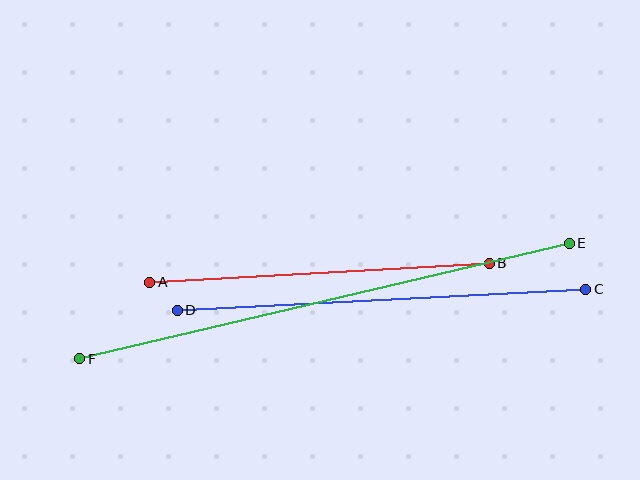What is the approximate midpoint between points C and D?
The midpoint is at approximately (382, 300) pixels.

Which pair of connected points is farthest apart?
Points E and F are farthest apart.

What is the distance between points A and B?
The distance is approximately 340 pixels.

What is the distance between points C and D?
The distance is approximately 409 pixels.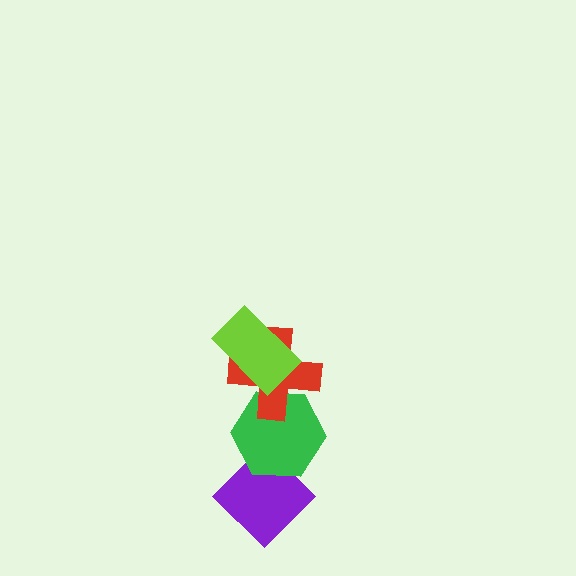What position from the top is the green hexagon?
The green hexagon is 3rd from the top.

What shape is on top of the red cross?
The lime rectangle is on top of the red cross.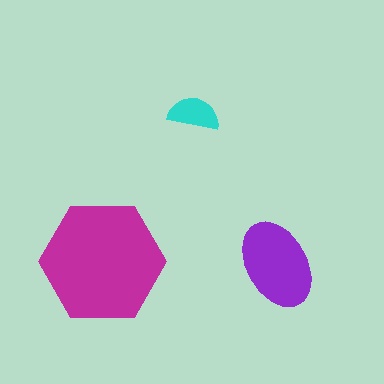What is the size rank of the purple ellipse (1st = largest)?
2nd.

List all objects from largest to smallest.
The magenta hexagon, the purple ellipse, the cyan semicircle.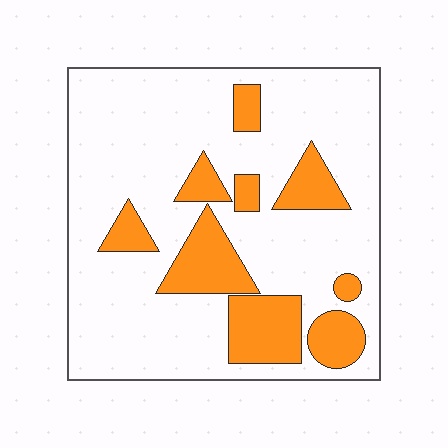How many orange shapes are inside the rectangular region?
9.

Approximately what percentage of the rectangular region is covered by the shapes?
Approximately 20%.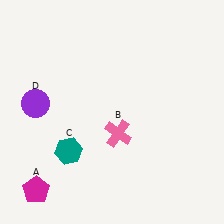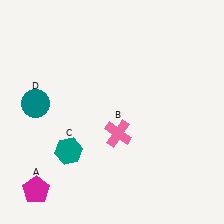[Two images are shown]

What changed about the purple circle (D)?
In Image 1, D is purple. In Image 2, it changed to teal.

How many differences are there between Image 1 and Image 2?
There is 1 difference between the two images.